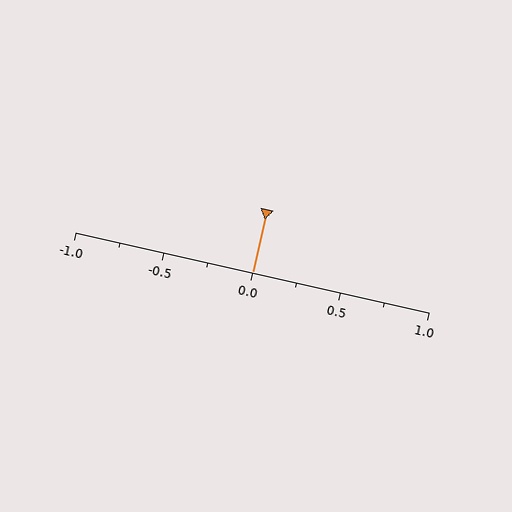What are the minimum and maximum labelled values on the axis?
The axis runs from -1.0 to 1.0.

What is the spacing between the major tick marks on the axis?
The major ticks are spaced 0.5 apart.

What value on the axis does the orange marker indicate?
The marker indicates approximately 0.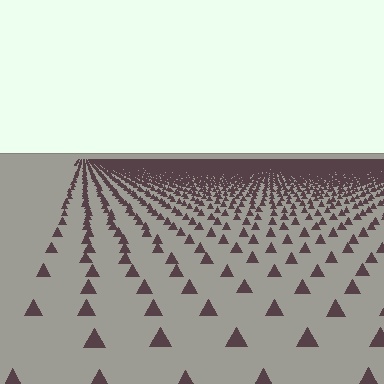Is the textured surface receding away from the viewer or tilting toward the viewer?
The surface is receding away from the viewer. Texture elements get smaller and denser toward the top.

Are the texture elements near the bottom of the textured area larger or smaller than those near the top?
Larger. Near the bottom, elements are closer to the viewer and appear at a bigger on-screen size.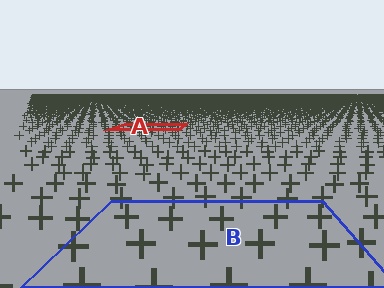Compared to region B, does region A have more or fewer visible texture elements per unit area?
Region A has more texture elements per unit area — they are packed more densely because it is farther away.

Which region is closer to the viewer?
Region B is closer. The texture elements there are larger and more spread out.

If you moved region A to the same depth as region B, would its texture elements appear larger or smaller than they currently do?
They would appear larger. At a closer depth, the same texture elements are projected at a bigger on-screen size.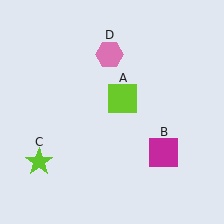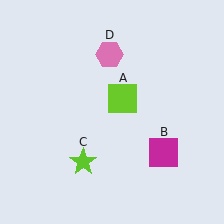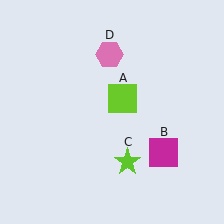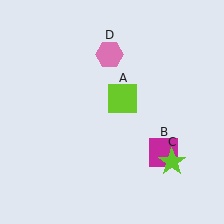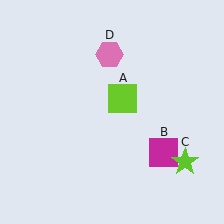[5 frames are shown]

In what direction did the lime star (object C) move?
The lime star (object C) moved right.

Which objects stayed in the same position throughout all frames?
Lime square (object A) and magenta square (object B) and pink hexagon (object D) remained stationary.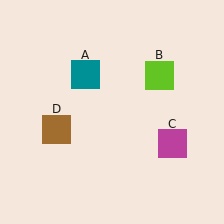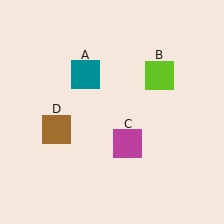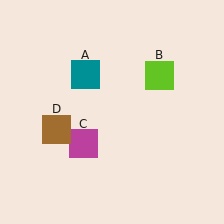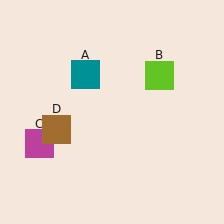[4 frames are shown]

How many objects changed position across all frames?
1 object changed position: magenta square (object C).